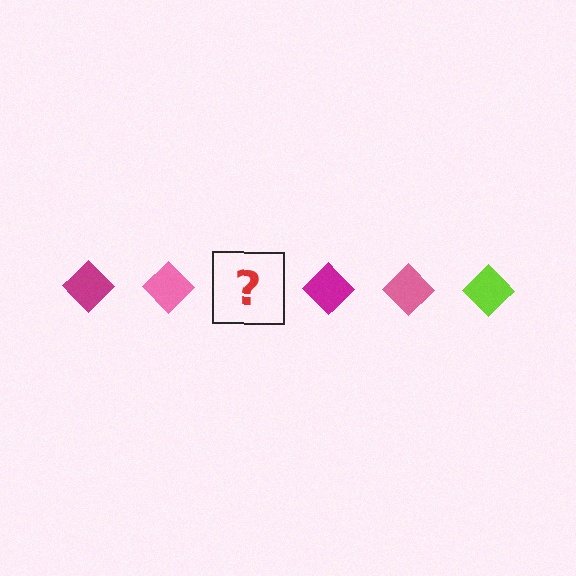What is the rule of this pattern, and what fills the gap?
The rule is that the pattern cycles through magenta, pink, lime diamonds. The gap should be filled with a lime diamond.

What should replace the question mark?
The question mark should be replaced with a lime diamond.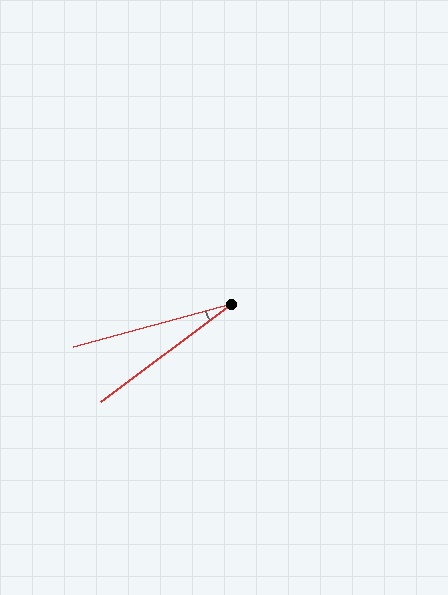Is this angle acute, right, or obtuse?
It is acute.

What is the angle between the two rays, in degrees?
Approximately 21 degrees.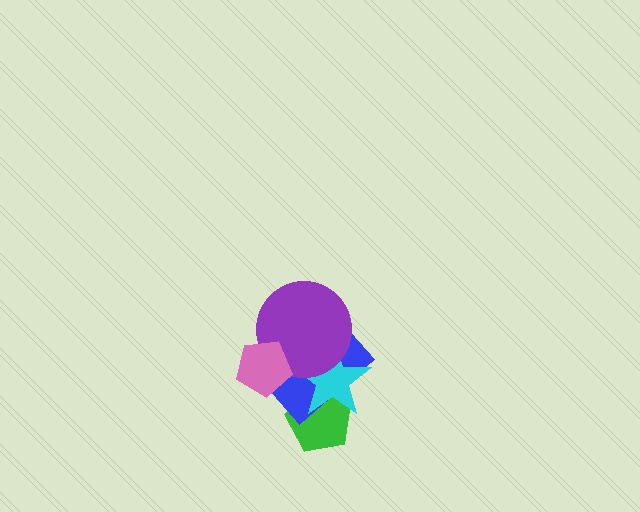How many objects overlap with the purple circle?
3 objects overlap with the purple circle.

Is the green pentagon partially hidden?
Yes, it is partially covered by another shape.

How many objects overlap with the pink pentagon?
2 objects overlap with the pink pentagon.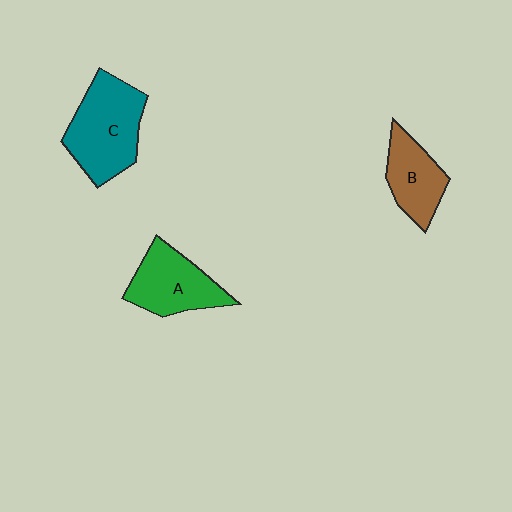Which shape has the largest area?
Shape C (teal).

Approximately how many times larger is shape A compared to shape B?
Approximately 1.2 times.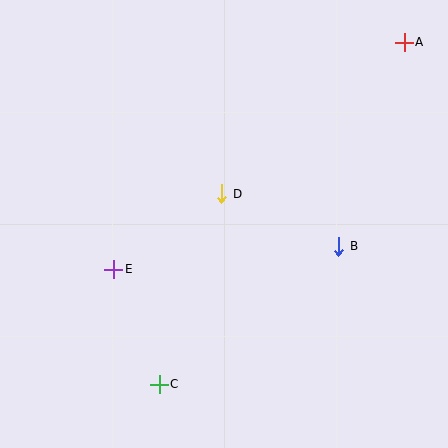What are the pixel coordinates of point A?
Point A is at (404, 42).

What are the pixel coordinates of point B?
Point B is at (339, 246).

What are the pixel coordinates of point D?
Point D is at (222, 194).